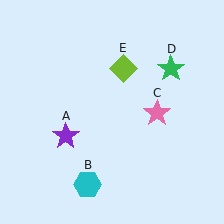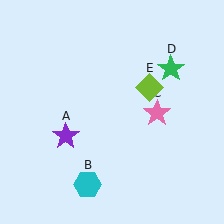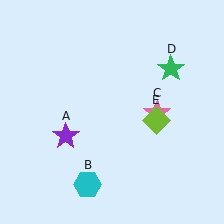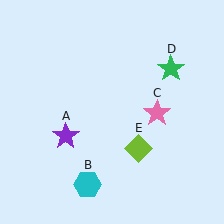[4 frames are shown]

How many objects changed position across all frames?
1 object changed position: lime diamond (object E).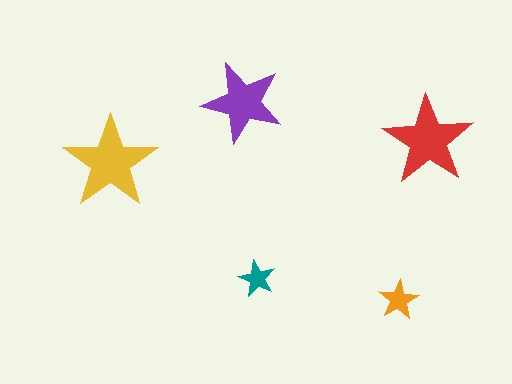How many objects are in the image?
There are 5 objects in the image.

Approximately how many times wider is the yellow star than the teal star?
About 2.5 times wider.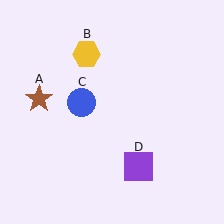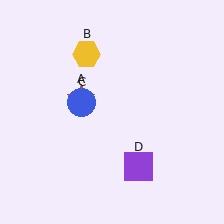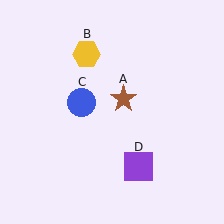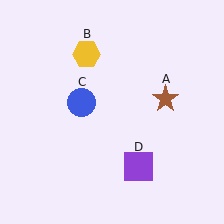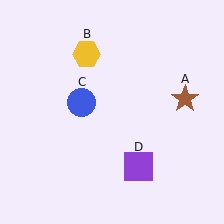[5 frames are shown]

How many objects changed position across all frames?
1 object changed position: brown star (object A).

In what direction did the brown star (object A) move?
The brown star (object A) moved right.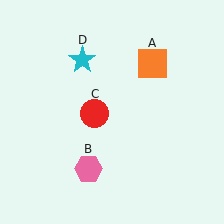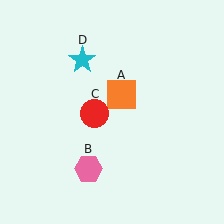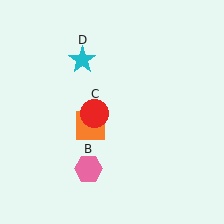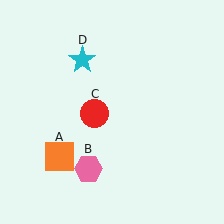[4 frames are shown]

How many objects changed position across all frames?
1 object changed position: orange square (object A).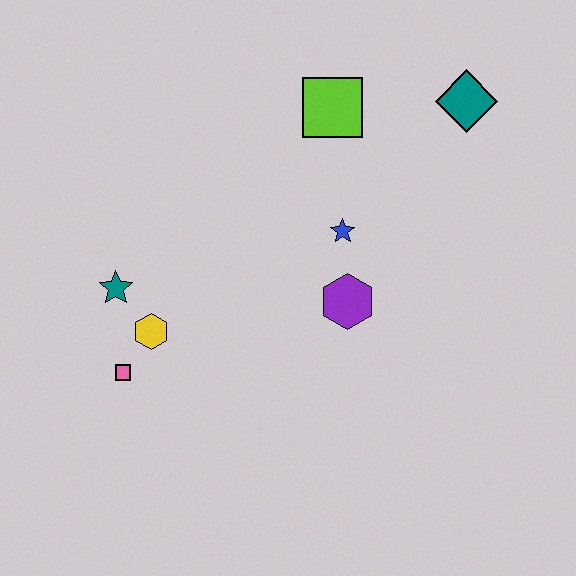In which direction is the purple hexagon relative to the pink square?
The purple hexagon is to the right of the pink square.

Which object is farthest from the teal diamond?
The pink square is farthest from the teal diamond.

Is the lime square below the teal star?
No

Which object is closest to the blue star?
The purple hexagon is closest to the blue star.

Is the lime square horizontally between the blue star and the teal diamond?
No